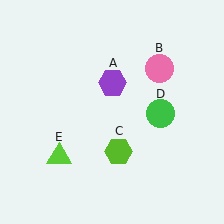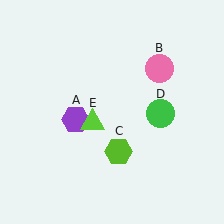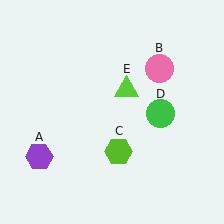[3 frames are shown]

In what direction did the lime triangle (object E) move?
The lime triangle (object E) moved up and to the right.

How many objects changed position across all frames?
2 objects changed position: purple hexagon (object A), lime triangle (object E).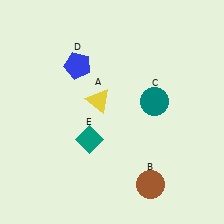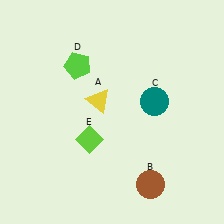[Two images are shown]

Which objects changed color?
D changed from blue to lime. E changed from teal to lime.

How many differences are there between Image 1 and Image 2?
There are 2 differences between the two images.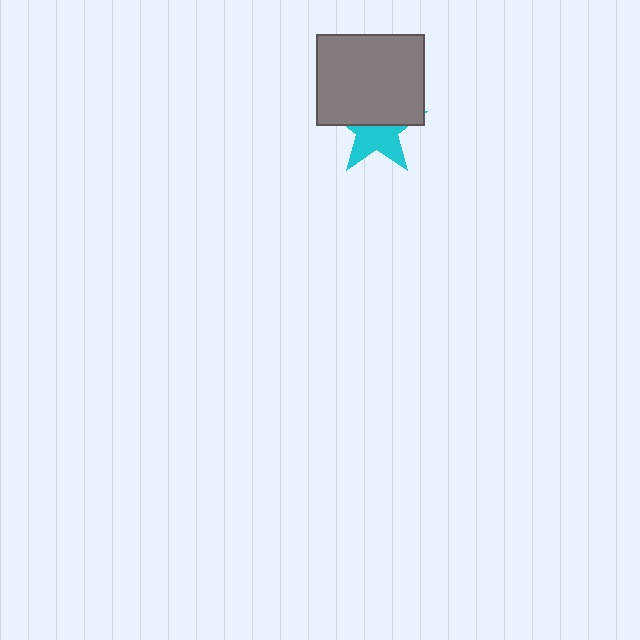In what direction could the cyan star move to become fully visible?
The cyan star could move down. That would shift it out from behind the gray rectangle entirely.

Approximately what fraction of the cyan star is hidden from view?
Roughly 49% of the cyan star is hidden behind the gray rectangle.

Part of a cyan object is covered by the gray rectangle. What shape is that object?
It is a star.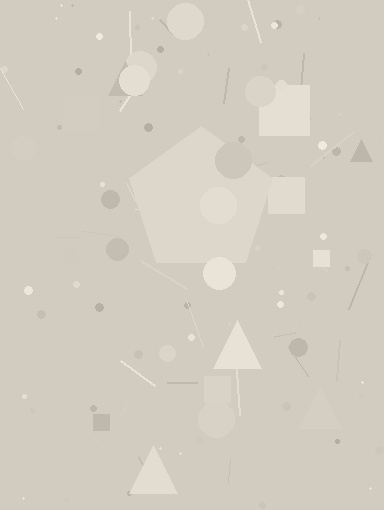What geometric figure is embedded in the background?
A pentagon is embedded in the background.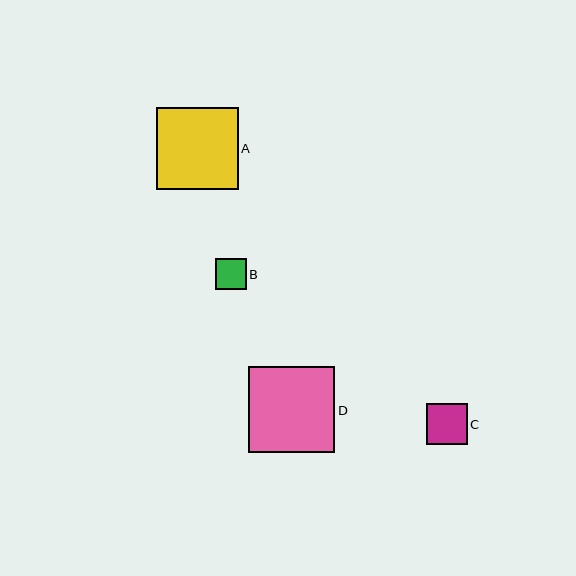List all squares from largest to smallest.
From largest to smallest: D, A, C, B.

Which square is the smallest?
Square B is the smallest with a size of approximately 31 pixels.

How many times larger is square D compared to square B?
Square D is approximately 2.8 times the size of square B.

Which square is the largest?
Square D is the largest with a size of approximately 86 pixels.